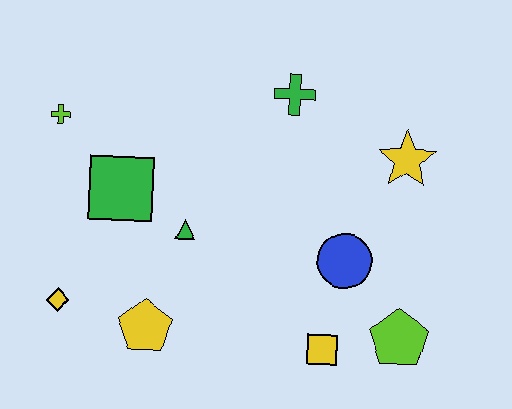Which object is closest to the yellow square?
The lime pentagon is closest to the yellow square.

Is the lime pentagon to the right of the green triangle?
Yes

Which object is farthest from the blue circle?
The lime cross is farthest from the blue circle.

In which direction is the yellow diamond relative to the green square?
The yellow diamond is below the green square.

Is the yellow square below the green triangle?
Yes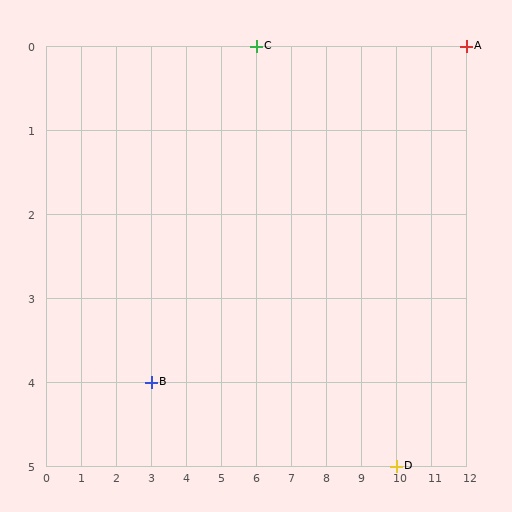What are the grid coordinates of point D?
Point D is at grid coordinates (10, 5).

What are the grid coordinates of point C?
Point C is at grid coordinates (6, 0).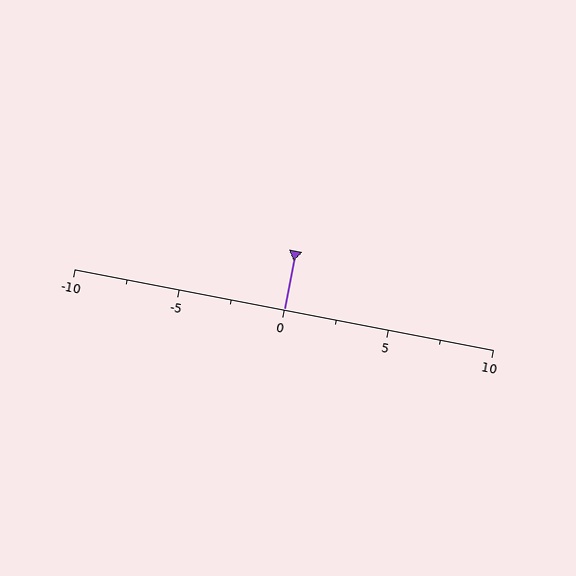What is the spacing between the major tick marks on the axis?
The major ticks are spaced 5 apart.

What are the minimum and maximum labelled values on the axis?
The axis runs from -10 to 10.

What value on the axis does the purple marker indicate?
The marker indicates approximately 0.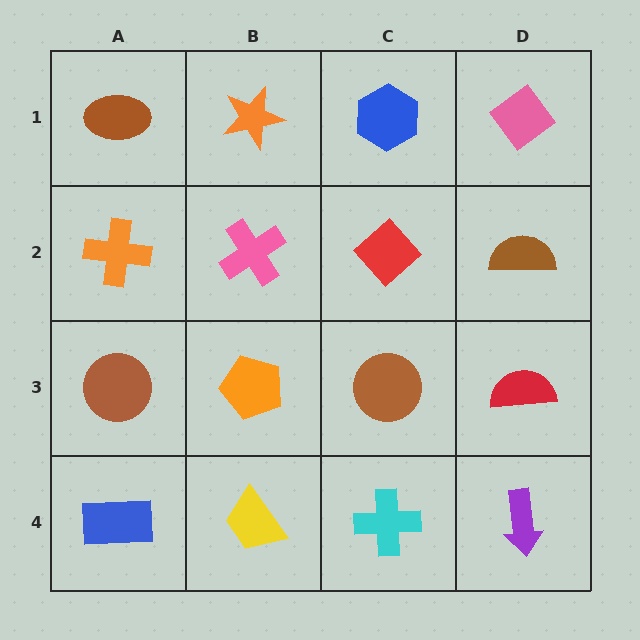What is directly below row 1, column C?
A red diamond.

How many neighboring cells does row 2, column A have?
3.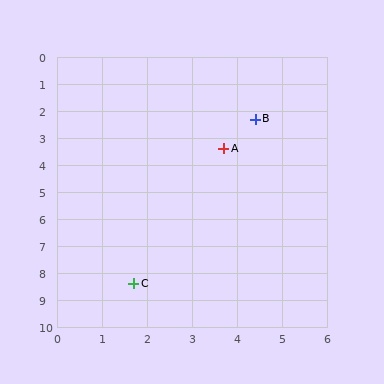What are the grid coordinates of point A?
Point A is at approximately (3.7, 3.4).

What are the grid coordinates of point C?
Point C is at approximately (1.7, 8.4).